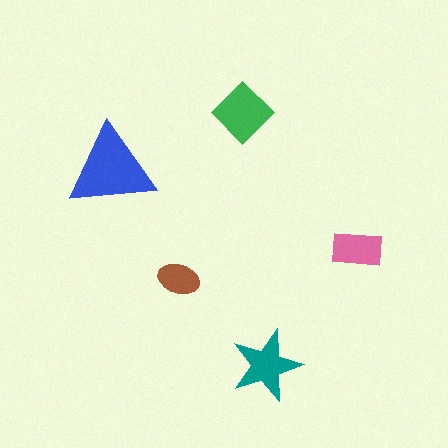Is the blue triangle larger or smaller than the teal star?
Larger.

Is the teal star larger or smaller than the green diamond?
Smaller.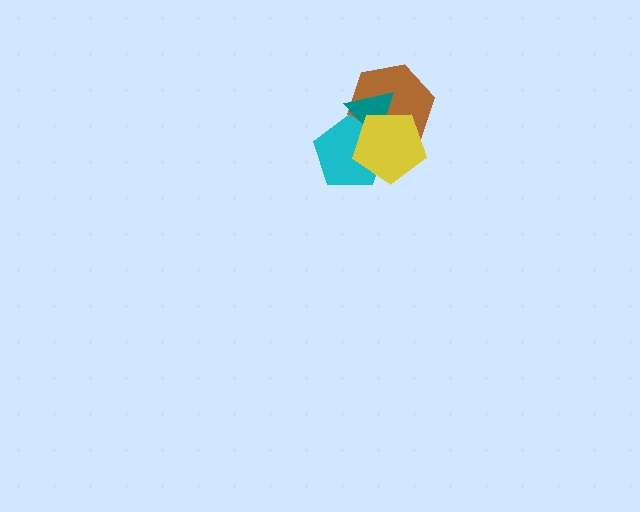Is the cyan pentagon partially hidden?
Yes, it is partially covered by another shape.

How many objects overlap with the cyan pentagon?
3 objects overlap with the cyan pentagon.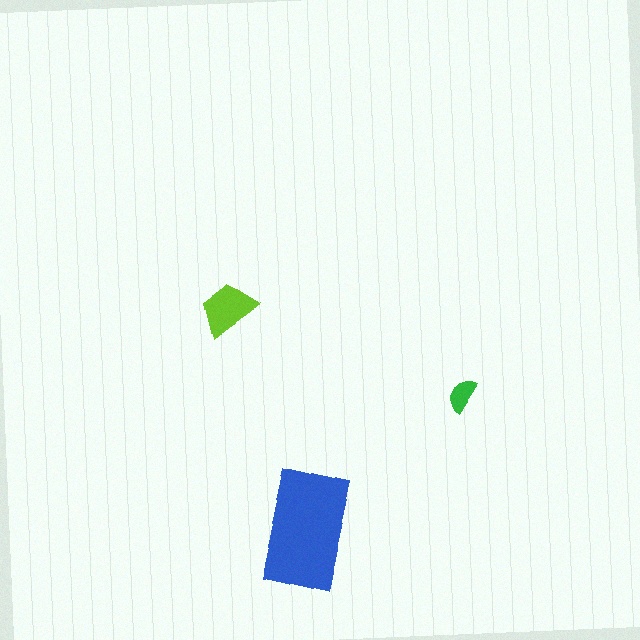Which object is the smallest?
The green semicircle.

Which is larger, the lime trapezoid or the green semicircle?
The lime trapezoid.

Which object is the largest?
The blue rectangle.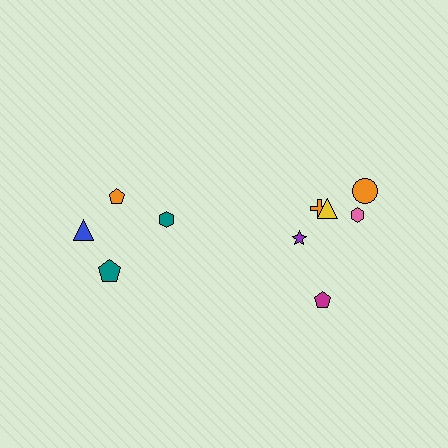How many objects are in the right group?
There are 6 objects.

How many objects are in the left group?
There are 4 objects.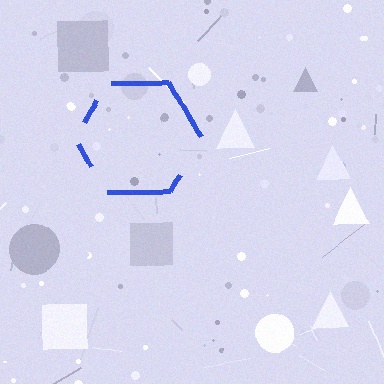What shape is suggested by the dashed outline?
The dashed outline suggests a hexagon.